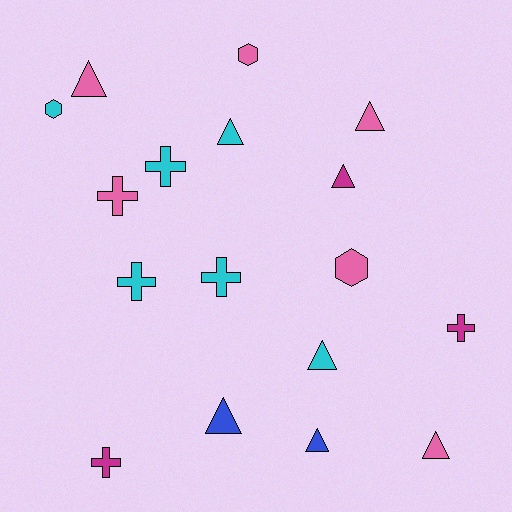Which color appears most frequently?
Pink, with 6 objects.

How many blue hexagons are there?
There are no blue hexagons.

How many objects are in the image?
There are 17 objects.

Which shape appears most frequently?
Triangle, with 8 objects.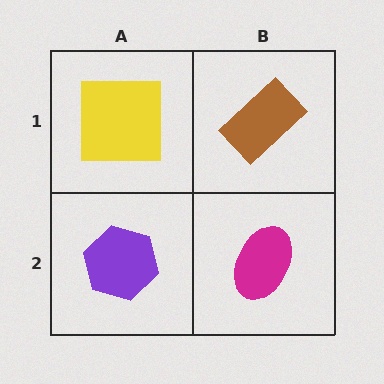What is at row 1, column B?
A brown rectangle.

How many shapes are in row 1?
2 shapes.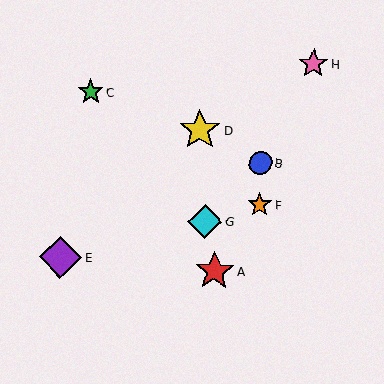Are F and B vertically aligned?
Yes, both are at x≈260.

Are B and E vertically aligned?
No, B is at x≈260 and E is at x≈61.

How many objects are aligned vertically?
2 objects (B, F) are aligned vertically.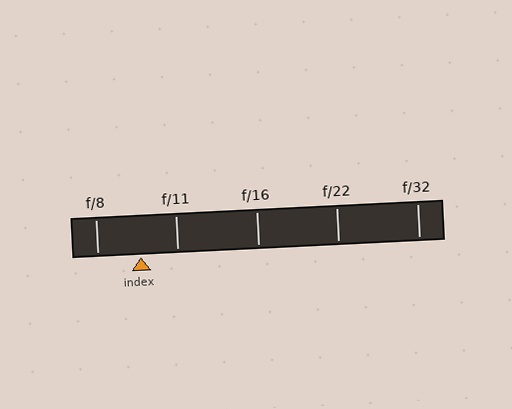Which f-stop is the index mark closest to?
The index mark is closest to f/11.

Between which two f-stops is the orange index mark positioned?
The index mark is between f/8 and f/11.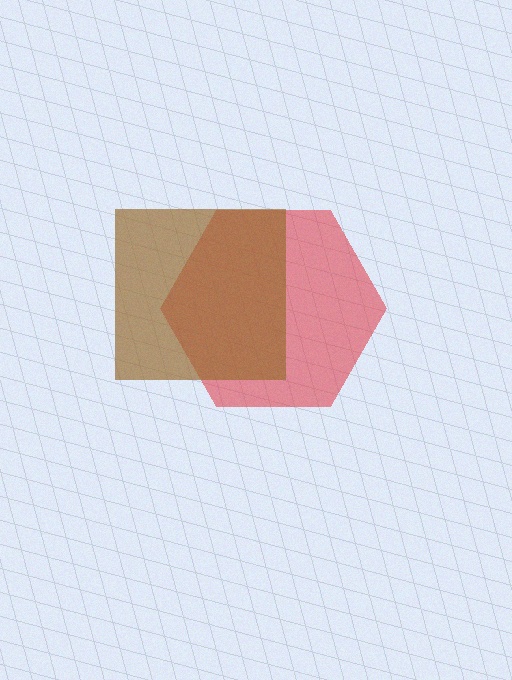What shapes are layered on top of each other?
The layered shapes are: a red hexagon, a brown square.